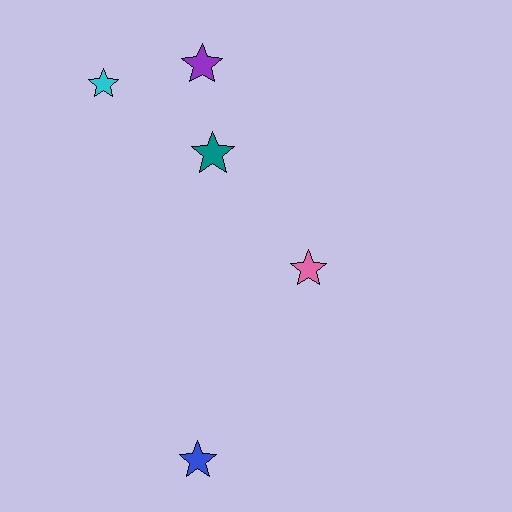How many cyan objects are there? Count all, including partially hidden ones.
There is 1 cyan object.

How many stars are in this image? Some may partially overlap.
There are 5 stars.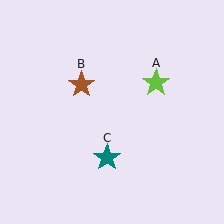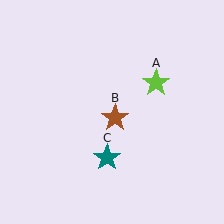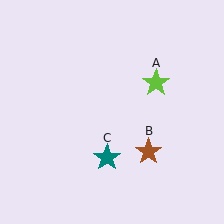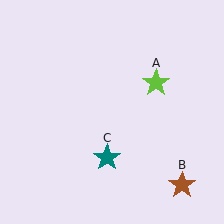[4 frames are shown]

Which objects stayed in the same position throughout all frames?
Lime star (object A) and teal star (object C) remained stationary.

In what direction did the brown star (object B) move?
The brown star (object B) moved down and to the right.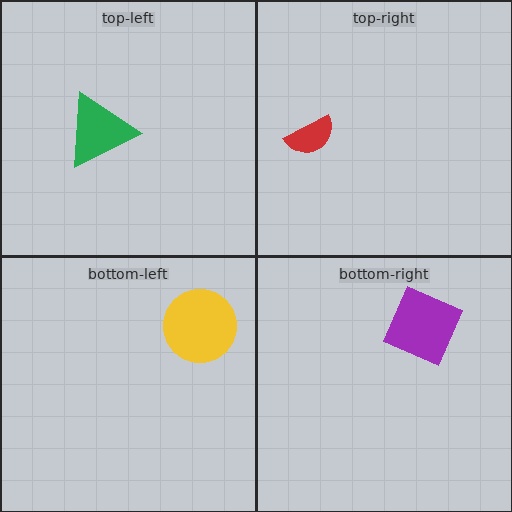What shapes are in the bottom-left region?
The yellow circle.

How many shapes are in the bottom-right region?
1.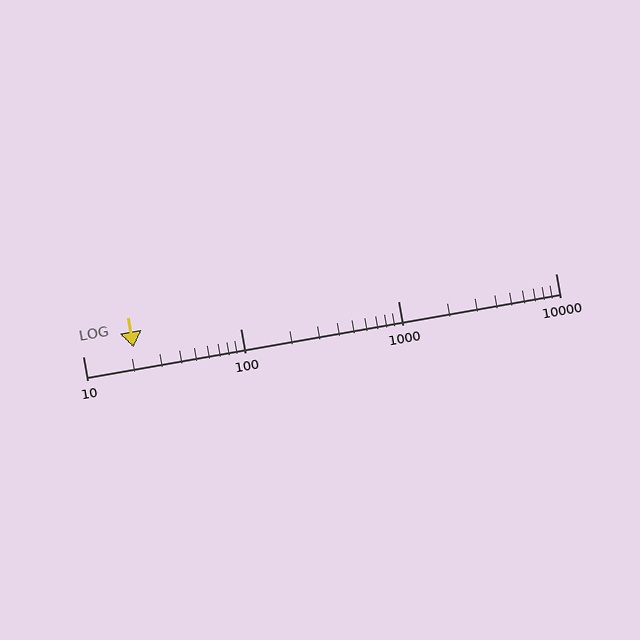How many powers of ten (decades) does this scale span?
The scale spans 3 decades, from 10 to 10000.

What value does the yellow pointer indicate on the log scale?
The pointer indicates approximately 21.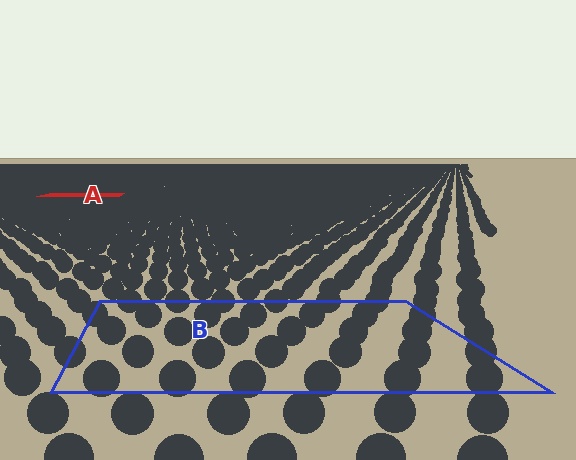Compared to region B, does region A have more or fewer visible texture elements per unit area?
Region A has more texture elements per unit area — they are packed more densely because it is farther away.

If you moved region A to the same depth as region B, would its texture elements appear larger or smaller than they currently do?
They would appear larger. At a closer depth, the same texture elements are projected at a bigger on-screen size.